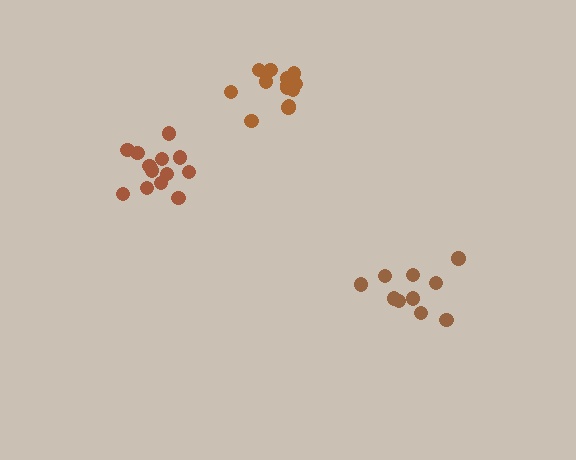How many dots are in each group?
Group 1: 14 dots, Group 2: 13 dots, Group 3: 10 dots (37 total).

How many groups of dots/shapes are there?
There are 3 groups.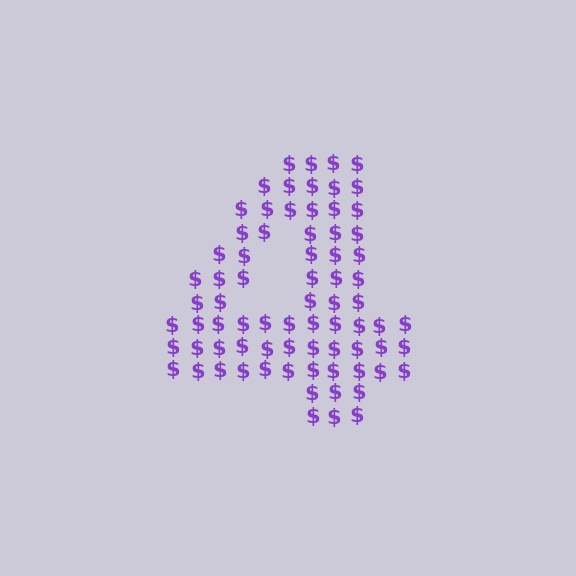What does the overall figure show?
The overall figure shows the digit 4.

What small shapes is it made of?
It is made of small dollar signs.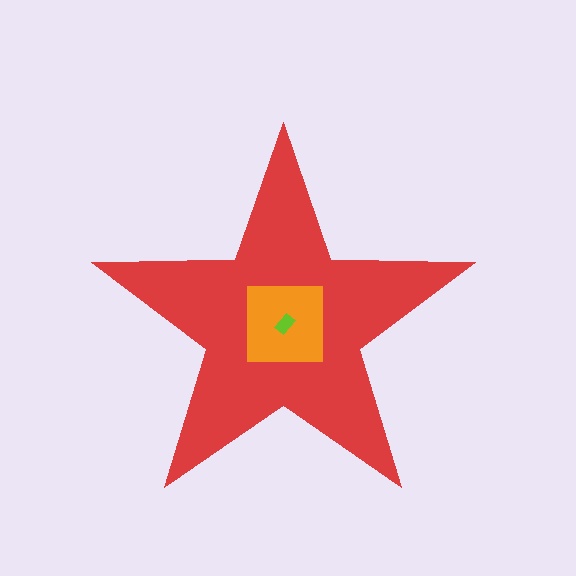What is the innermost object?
The lime rectangle.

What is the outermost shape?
The red star.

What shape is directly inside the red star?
The orange square.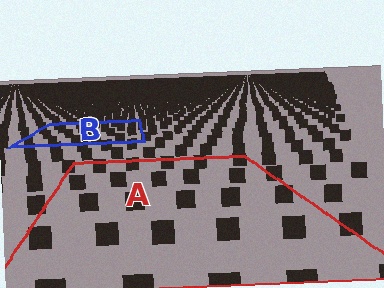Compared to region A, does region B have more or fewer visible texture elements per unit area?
Region B has more texture elements per unit area — they are packed more densely because it is farther away.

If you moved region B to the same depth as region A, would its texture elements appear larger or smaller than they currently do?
They would appear larger. At a closer depth, the same texture elements are projected at a bigger on-screen size.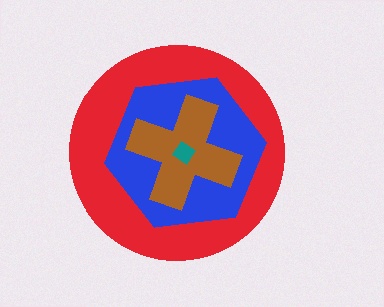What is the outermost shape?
The red circle.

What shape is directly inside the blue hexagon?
The brown cross.